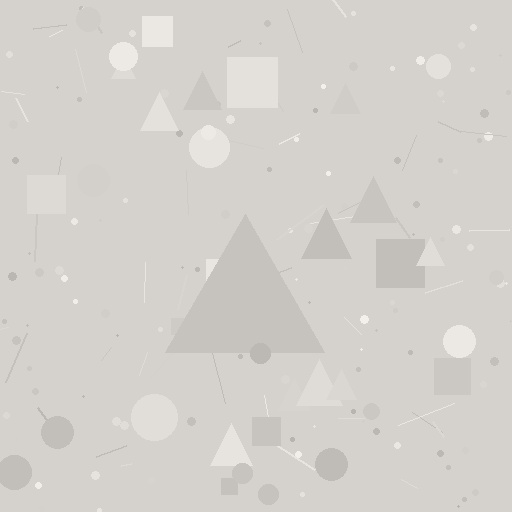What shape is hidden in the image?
A triangle is hidden in the image.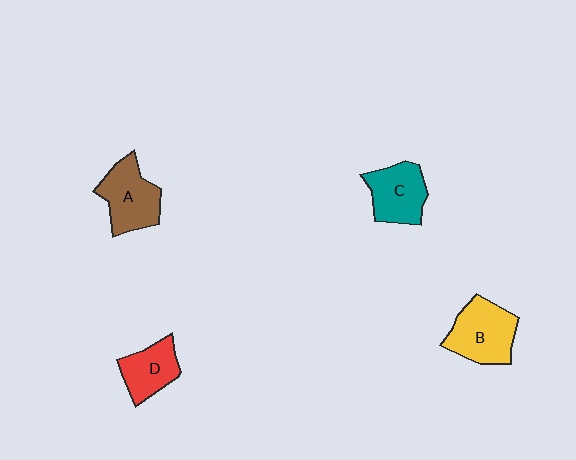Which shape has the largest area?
Shape B (yellow).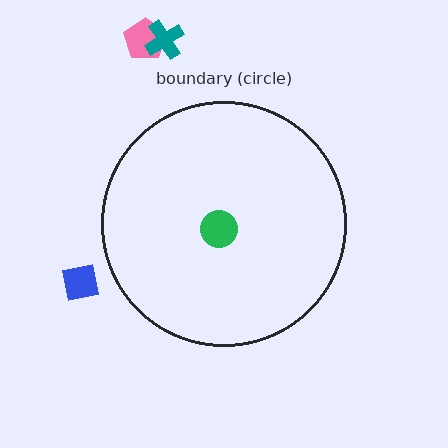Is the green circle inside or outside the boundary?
Inside.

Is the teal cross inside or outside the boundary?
Outside.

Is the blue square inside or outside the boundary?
Outside.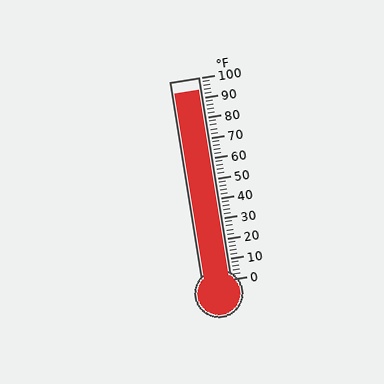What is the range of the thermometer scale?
The thermometer scale ranges from 0°F to 100°F.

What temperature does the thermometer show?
The thermometer shows approximately 94°F.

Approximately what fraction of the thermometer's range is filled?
The thermometer is filled to approximately 95% of its range.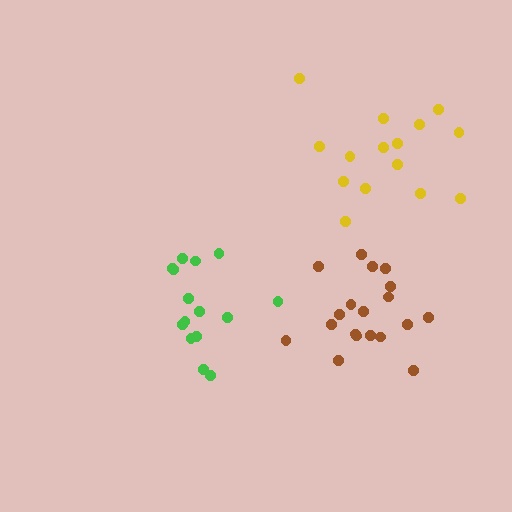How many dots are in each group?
Group 1: 15 dots, Group 2: 15 dots, Group 3: 19 dots (49 total).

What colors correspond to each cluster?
The clusters are colored: green, yellow, brown.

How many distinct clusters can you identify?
There are 3 distinct clusters.